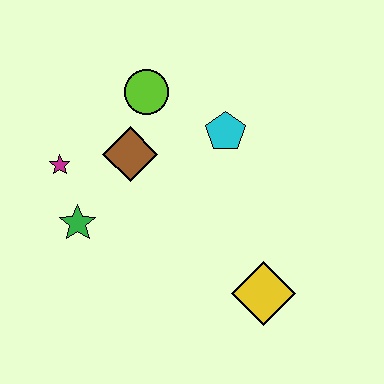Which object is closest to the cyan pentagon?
The lime circle is closest to the cyan pentagon.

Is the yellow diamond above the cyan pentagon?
No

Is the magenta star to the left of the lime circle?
Yes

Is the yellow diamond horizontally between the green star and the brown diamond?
No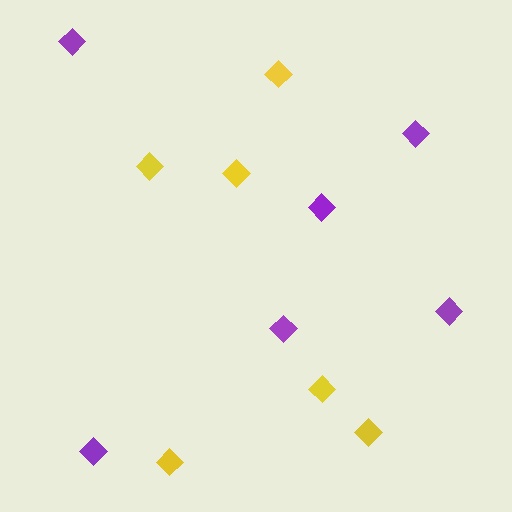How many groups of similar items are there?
There are 2 groups: one group of yellow diamonds (6) and one group of purple diamonds (6).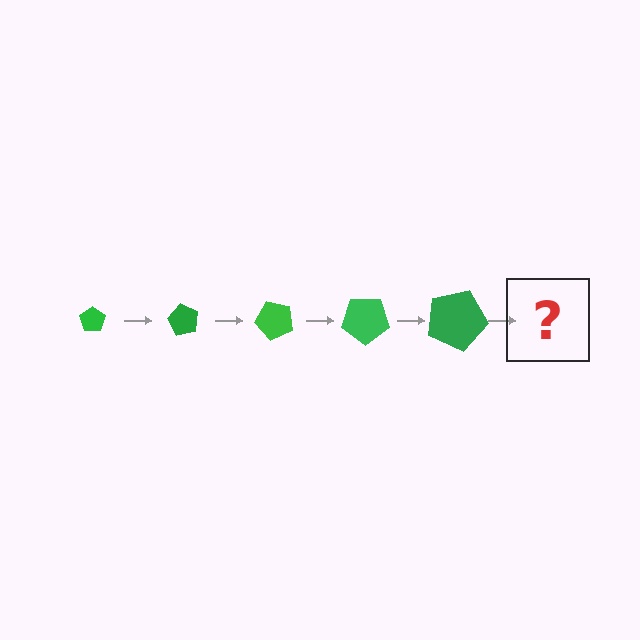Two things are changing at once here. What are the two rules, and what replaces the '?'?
The two rules are that the pentagon grows larger each step and it rotates 60 degrees each step. The '?' should be a pentagon, larger than the previous one and rotated 300 degrees from the start.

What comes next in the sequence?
The next element should be a pentagon, larger than the previous one and rotated 300 degrees from the start.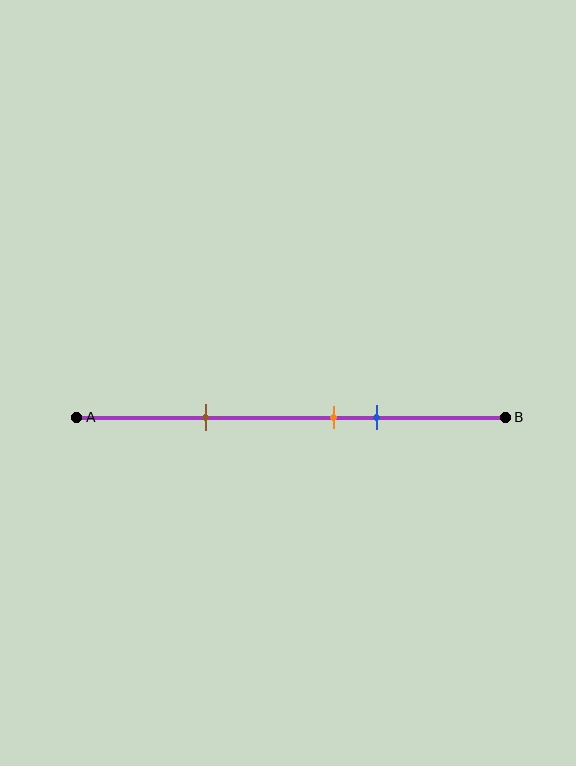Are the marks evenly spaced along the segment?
No, the marks are not evenly spaced.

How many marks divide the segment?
There are 3 marks dividing the segment.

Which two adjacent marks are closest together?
The orange and blue marks are the closest adjacent pair.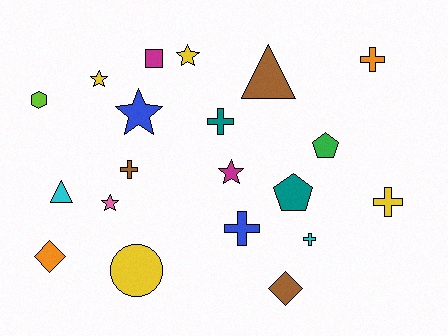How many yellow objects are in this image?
There are 4 yellow objects.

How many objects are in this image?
There are 20 objects.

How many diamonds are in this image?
There are 2 diamonds.